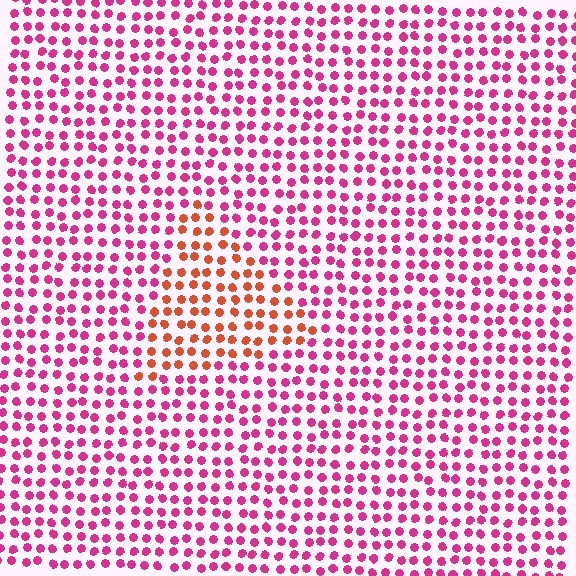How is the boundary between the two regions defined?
The boundary is defined purely by a slight shift in hue (about 45 degrees). Spacing, size, and orientation are identical on both sides.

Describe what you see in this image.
The image is filled with small magenta elements in a uniform arrangement. A triangle-shaped region is visible where the elements are tinted to a slightly different hue, forming a subtle color boundary.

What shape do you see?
I see a triangle.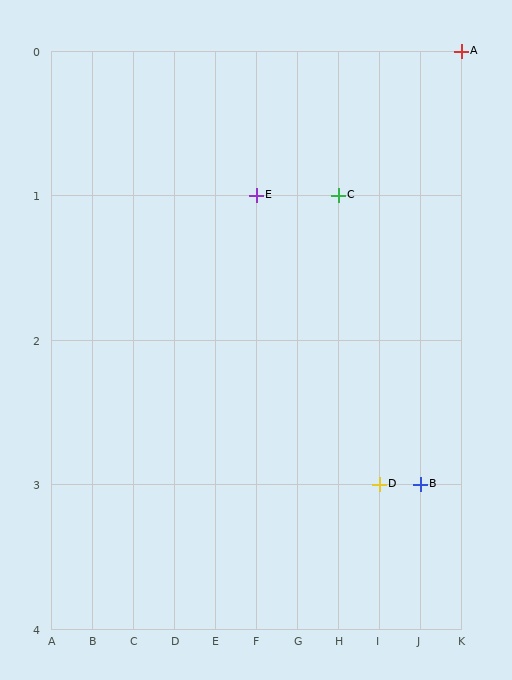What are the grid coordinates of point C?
Point C is at grid coordinates (H, 1).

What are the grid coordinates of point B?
Point B is at grid coordinates (J, 3).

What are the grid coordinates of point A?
Point A is at grid coordinates (K, 0).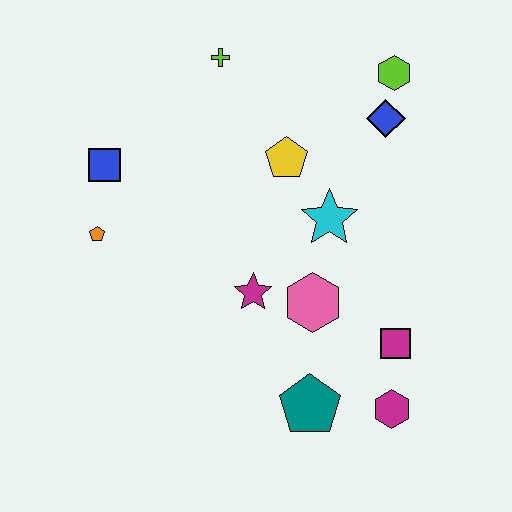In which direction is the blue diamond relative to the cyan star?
The blue diamond is above the cyan star.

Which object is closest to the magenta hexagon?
The magenta square is closest to the magenta hexagon.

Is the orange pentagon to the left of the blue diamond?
Yes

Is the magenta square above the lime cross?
No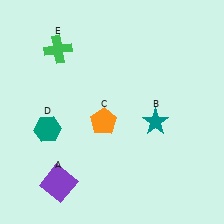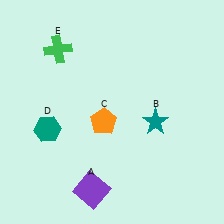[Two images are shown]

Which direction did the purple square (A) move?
The purple square (A) moved right.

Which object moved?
The purple square (A) moved right.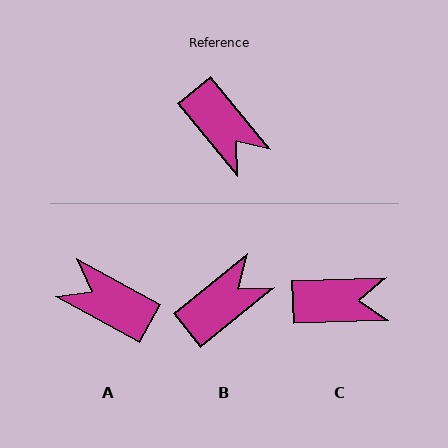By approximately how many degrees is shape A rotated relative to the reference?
Approximately 158 degrees clockwise.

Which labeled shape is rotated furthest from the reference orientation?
A, about 158 degrees away.